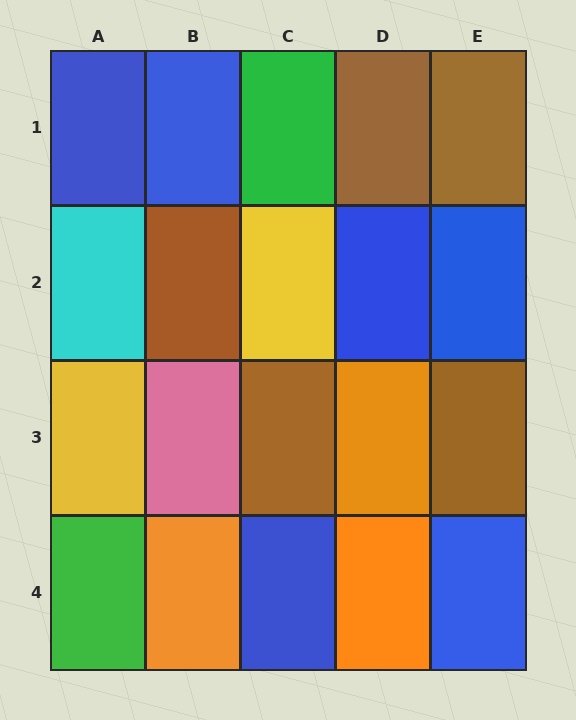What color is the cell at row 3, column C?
Brown.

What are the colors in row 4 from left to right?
Green, orange, blue, orange, blue.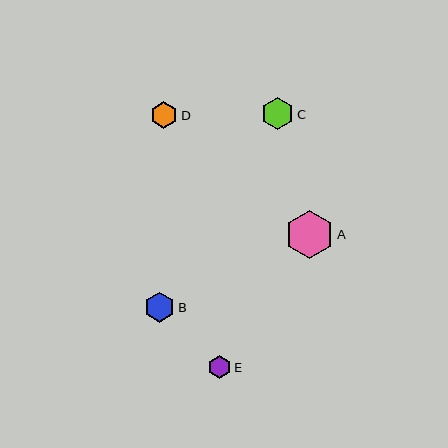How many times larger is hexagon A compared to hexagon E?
Hexagon A is approximately 2.1 times the size of hexagon E.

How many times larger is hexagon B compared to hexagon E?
Hexagon B is approximately 1.3 times the size of hexagon E.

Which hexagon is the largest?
Hexagon A is the largest with a size of approximately 48 pixels.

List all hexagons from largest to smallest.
From largest to smallest: A, C, B, D, E.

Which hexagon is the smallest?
Hexagon E is the smallest with a size of approximately 23 pixels.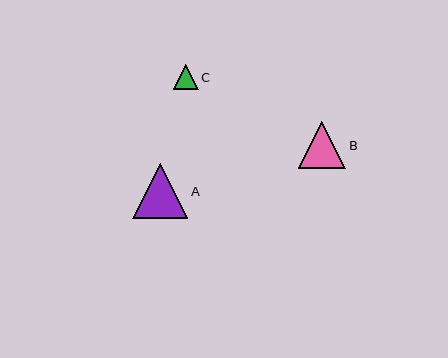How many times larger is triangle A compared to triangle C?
Triangle A is approximately 2.2 times the size of triangle C.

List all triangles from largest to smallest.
From largest to smallest: A, B, C.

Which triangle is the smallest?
Triangle C is the smallest with a size of approximately 25 pixels.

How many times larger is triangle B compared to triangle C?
Triangle B is approximately 1.9 times the size of triangle C.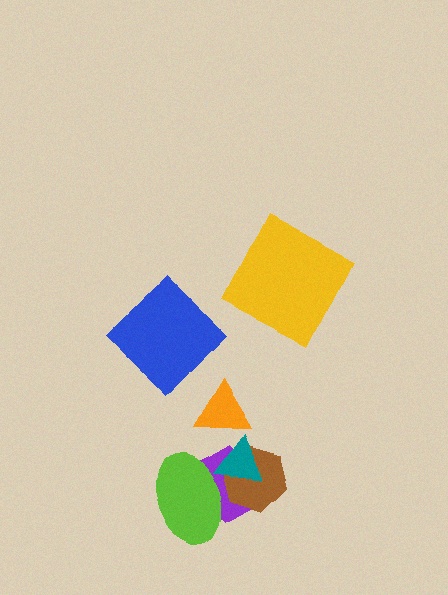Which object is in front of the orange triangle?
The teal triangle is in front of the orange triangle.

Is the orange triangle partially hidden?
Yes, it is partially covered by another shape.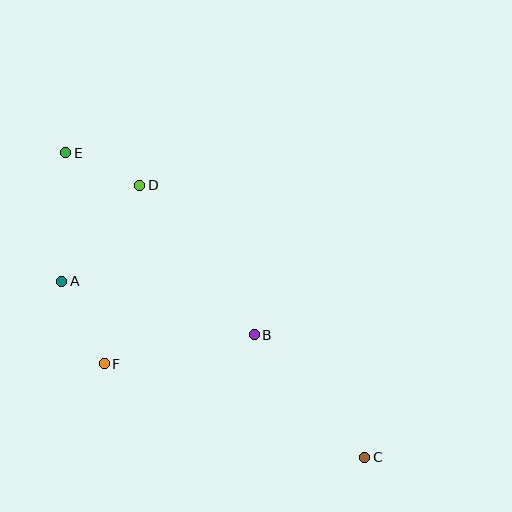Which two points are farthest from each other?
Points C and E are farthest from each other.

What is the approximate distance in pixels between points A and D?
The distance between A and D is approximately 123 pixels.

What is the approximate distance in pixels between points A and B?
The distance between A and B is approximately 200 pixels.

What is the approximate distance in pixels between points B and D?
The distance between B and D is approximately 188 pixels.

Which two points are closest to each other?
Points D and E are closest to each other.